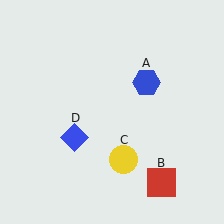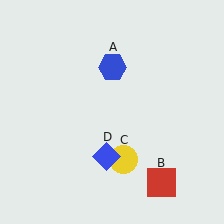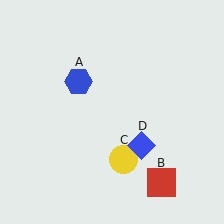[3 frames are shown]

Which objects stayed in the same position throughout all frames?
Red square (object B) and yellow circle (object C) remained stationary.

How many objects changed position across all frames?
2 objects changed position: blue hexagon (object A), blue diamond (object D).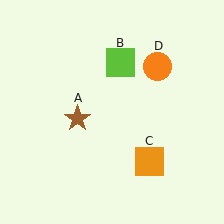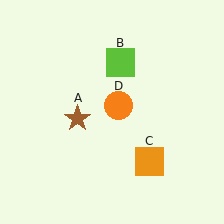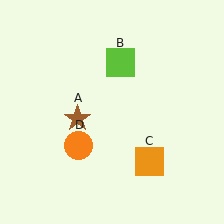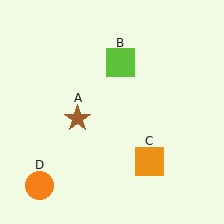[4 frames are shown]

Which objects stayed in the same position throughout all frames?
Brown star (object A) and lime square (object B) and orange square (object C) remained stationary.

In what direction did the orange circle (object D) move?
The orange circle (object D) moved down and to the left.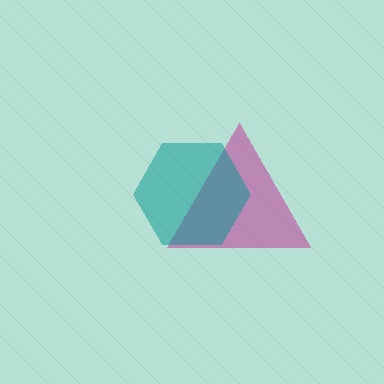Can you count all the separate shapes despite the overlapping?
Yes, there are 2 separate shapes.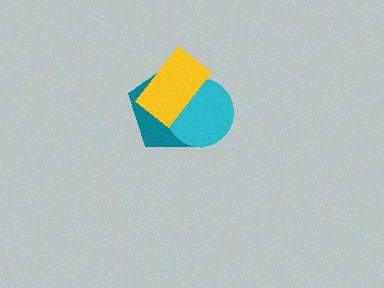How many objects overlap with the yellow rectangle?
2 objects overlap with the yellow rectangle.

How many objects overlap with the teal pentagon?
2 objects overlap with the teal pentagon.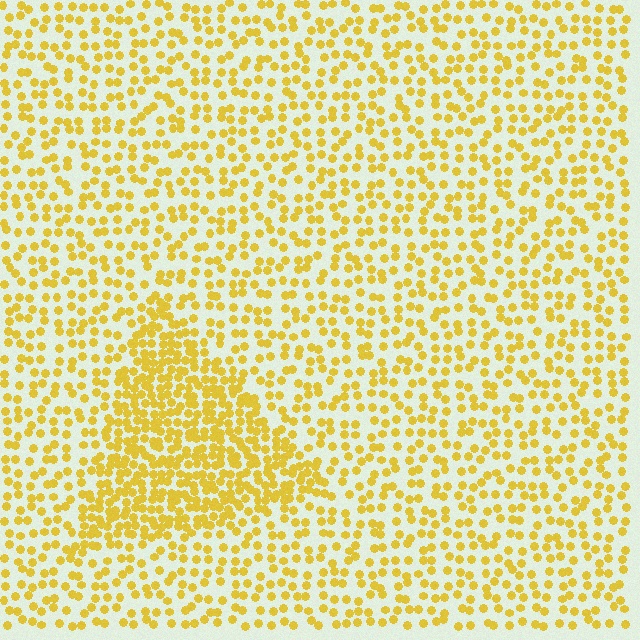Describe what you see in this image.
The image contains small yellow elements arranged at two different densities. A triangle-shaped region is visible where the elements are more densely packed than the surrounding area.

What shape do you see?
I see a triangle.